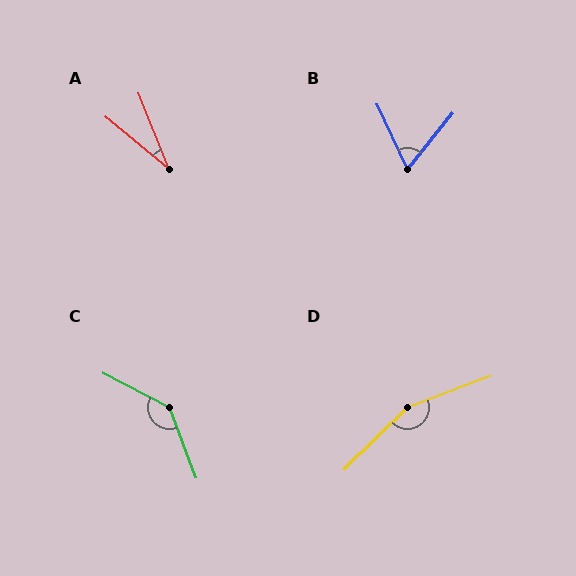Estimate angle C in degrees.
Approximately 138 degrees.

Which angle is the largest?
D, at approximately 156 degrees.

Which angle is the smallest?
A, at approximately 29 degrees.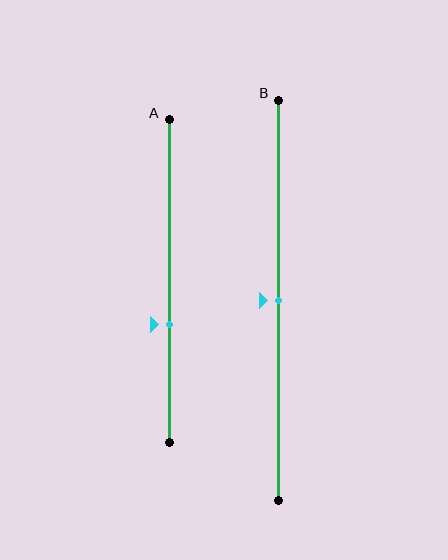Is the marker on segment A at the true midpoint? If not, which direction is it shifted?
No, the marker on segment A is shifted downward by about 13% of the segment length.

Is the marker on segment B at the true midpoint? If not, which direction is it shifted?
Yes, the marker on segment B is at the true midpoint.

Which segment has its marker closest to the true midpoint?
Segment B has its marker closest to the true midpoint.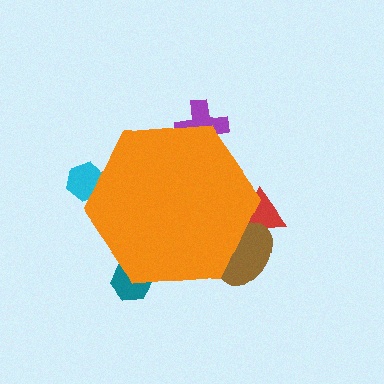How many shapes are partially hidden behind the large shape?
5 shapes are partially hidden.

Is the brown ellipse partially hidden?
Yes, the brown ellipse is partially hidden behind the orange hexagon.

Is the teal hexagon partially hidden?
Yes, the teal hexagon is partially hidden behind the orange hexagon.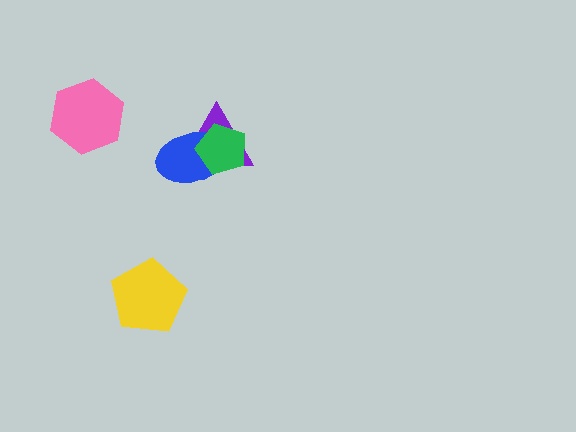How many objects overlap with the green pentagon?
2 objects overlap with the green pentagon.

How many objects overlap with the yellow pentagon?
0 objects overlap with the yellow pentagon.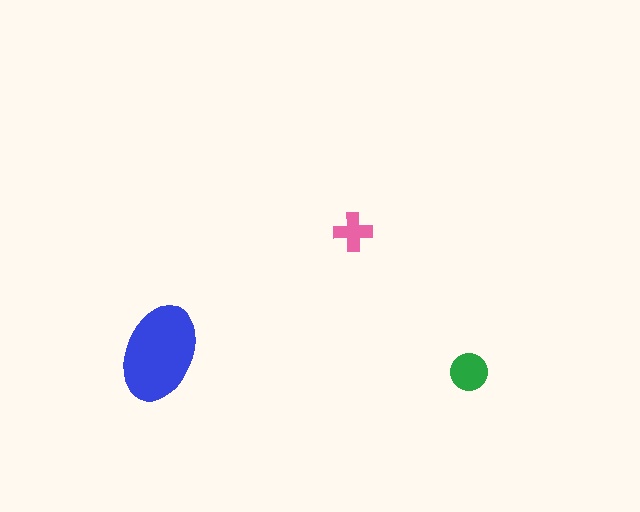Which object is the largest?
The blue ellipse.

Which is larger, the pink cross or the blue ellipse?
The blue ellipse.